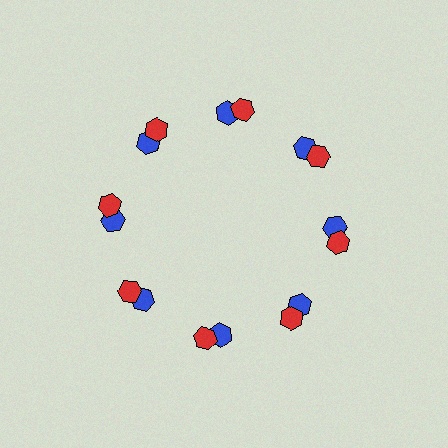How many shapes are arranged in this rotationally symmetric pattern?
There are 16 shapes, arranged in 8 groups of 2.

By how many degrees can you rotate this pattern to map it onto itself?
The pattern maps onto itself every 45 degrees of rotation.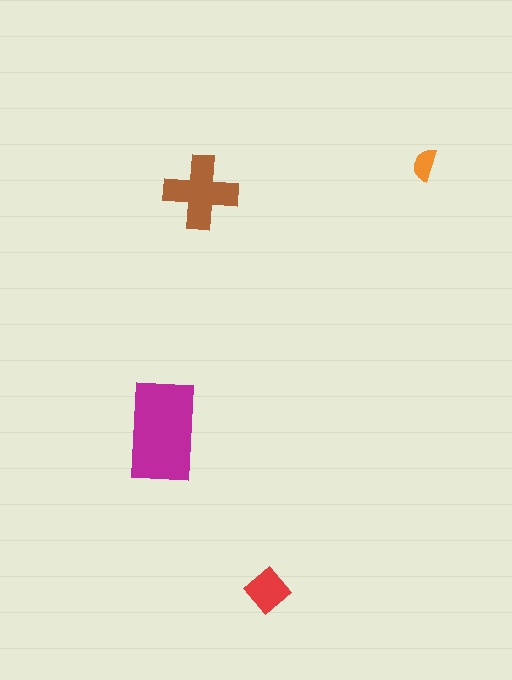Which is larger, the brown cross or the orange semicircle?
The brown cross.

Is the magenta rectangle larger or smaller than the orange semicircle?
Larger.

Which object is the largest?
The magenta rectangle.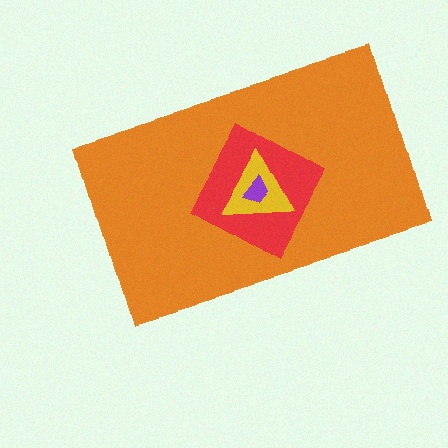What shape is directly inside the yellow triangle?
The purple trapezoid.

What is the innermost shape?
The purple trapezoid.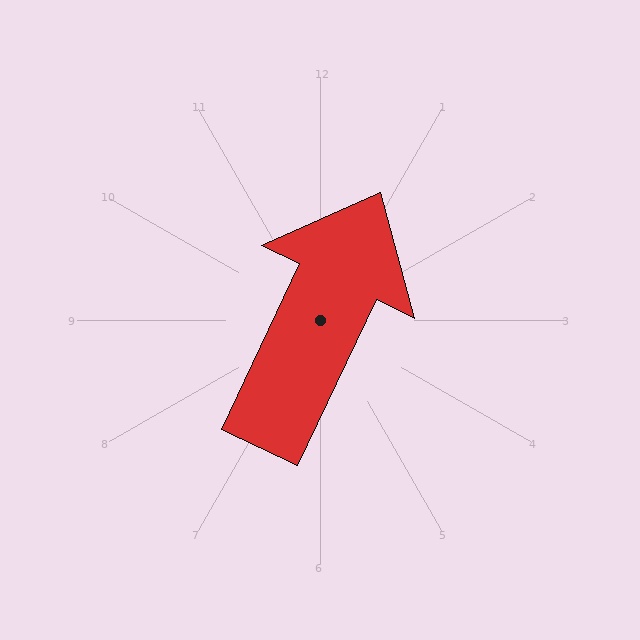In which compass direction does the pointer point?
Northeast.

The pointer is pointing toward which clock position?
Roughly 1 o'clock.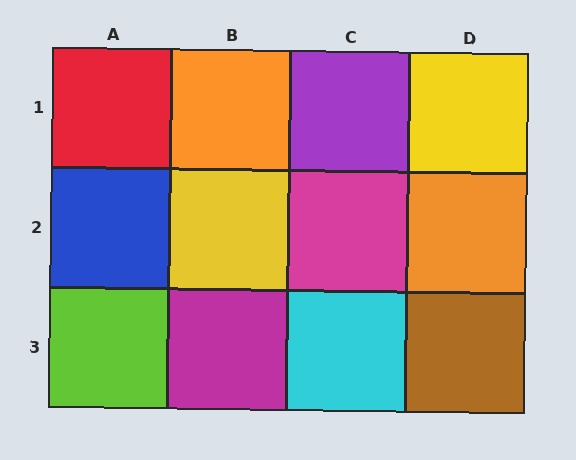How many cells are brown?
1 cell is brown.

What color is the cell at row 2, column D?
Orange.